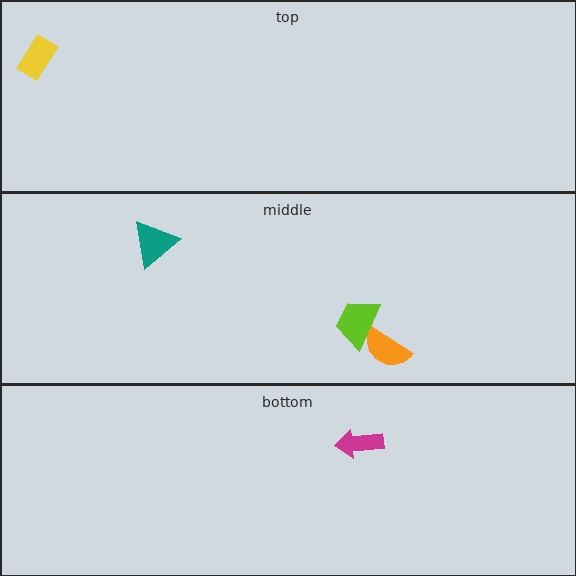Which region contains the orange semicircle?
The middle region.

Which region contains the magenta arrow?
The bottom region.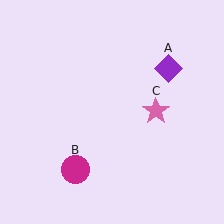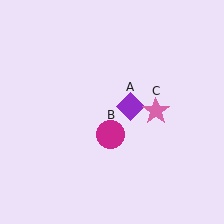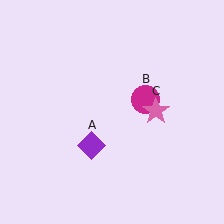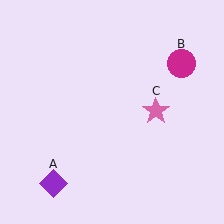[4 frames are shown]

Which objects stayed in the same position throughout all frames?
Pink star (object C) remained stationary.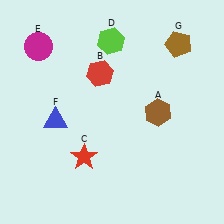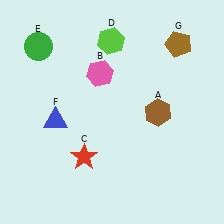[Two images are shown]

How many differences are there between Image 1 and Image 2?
There are 2 differences between the two images.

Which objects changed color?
B changed from red to pink. E changed from magenta to green.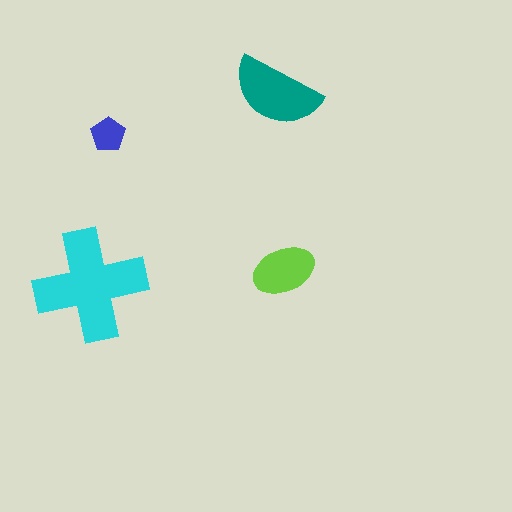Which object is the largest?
The cyan cross.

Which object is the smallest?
The blue pentagon.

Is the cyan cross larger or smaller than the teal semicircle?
Larger.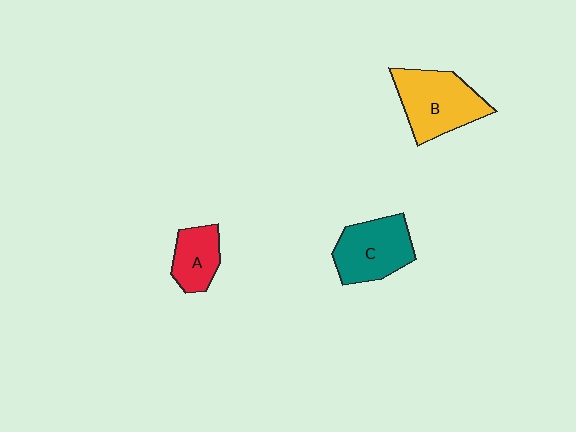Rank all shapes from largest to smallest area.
From largest to smallest: B (yellow), C (teal), A (red).